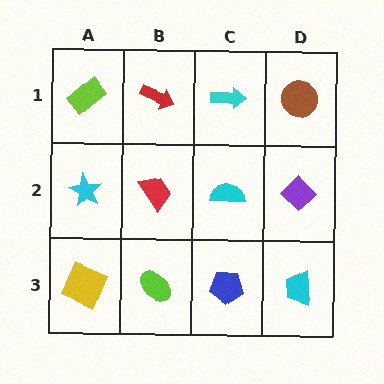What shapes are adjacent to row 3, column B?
A red trapezoid (row 2, column B), a yellow square (row 3, column A), a blue pentagon (row 3, column C).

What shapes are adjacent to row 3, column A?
A cyan star (row 2, column A), a lime ellipse (row 3, column B).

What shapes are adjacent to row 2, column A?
A lime rectangle (row 1, column A), a yellow square (row 3, column A), a red trapezoid (row 2, column B).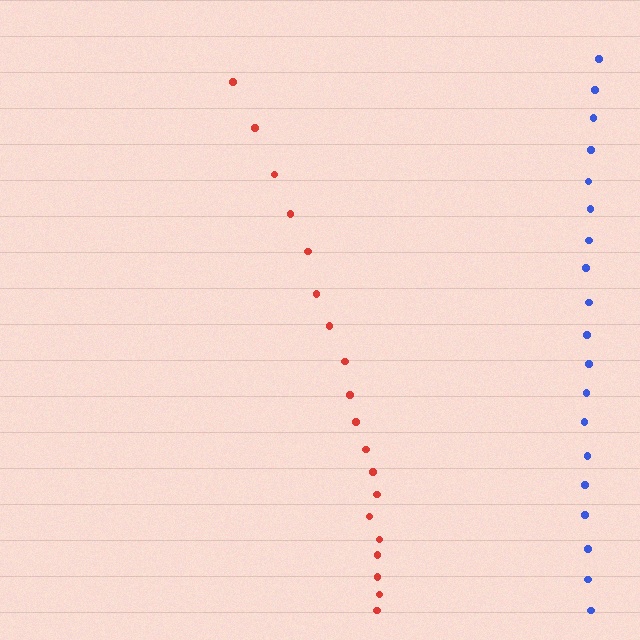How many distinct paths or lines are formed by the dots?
There are 2 distinct paths.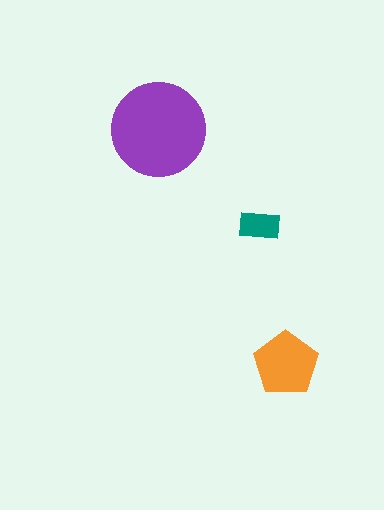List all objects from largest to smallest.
The purple circle, the orange pentagon, the teal rectangle.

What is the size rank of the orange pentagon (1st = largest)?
2nd.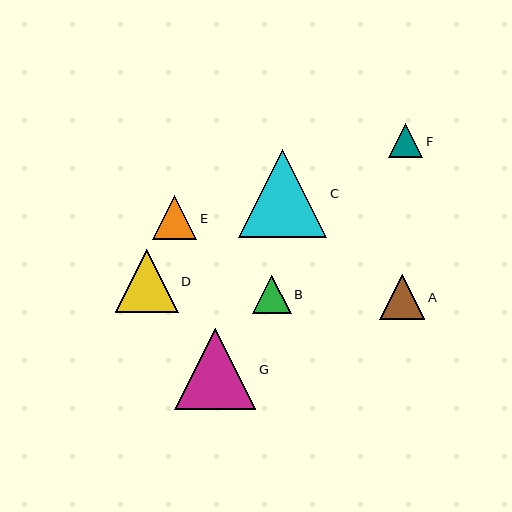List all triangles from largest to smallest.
From largest to smallest: C, G, D, A, E, B, F.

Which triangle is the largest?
Triangle C is the largest with a size of approximately 88 pixels.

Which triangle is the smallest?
Triangle F is the smallest with a size of approximately 34 pixels.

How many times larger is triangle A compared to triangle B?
Triangle A is approximately 1.2 times the size of triangle B.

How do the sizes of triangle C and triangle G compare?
Triangle C and triangle G are approximately the same size.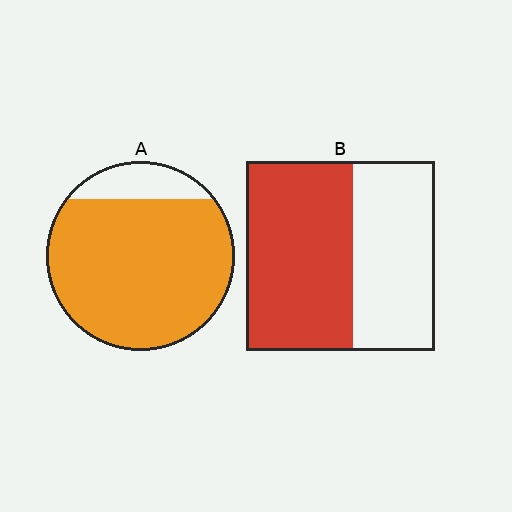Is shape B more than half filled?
Yes.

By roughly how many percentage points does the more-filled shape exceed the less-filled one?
By roughly 30 percentage points (A over B).